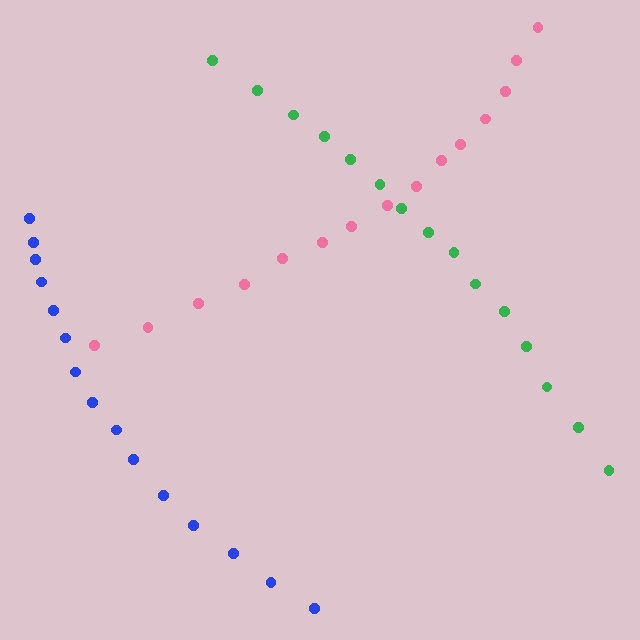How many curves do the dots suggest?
There are 3 distinct paths.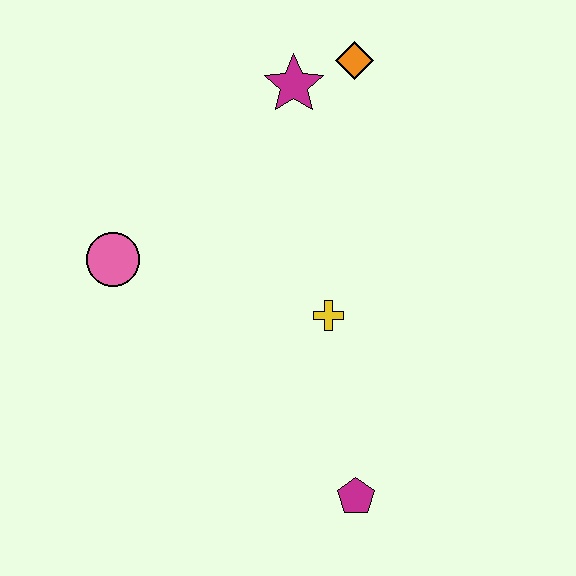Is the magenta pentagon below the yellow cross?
Yes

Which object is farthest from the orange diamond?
The magenta pentagon is farthest from the orange diamond.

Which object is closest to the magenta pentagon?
The yellow cross is closest to the magenta pentagon.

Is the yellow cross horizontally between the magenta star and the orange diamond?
Yes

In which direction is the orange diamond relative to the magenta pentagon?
The orange diamond is above the magenta pentagon.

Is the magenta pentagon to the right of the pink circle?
Yes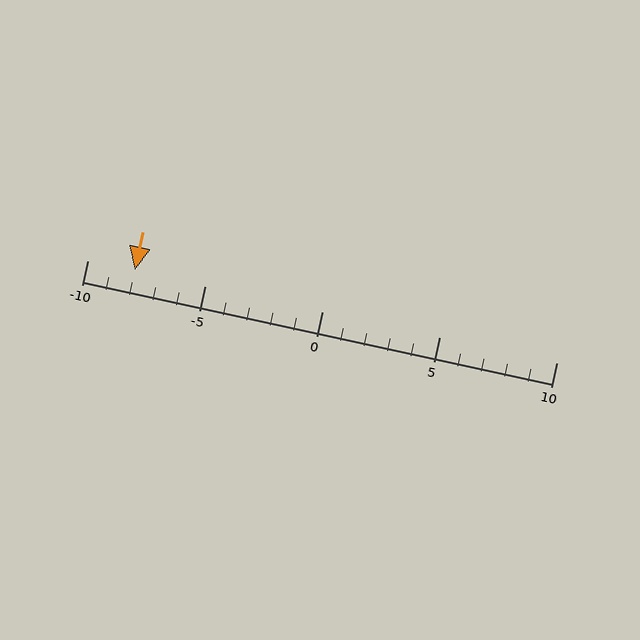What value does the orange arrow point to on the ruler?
The orange arrow points to approximately -8.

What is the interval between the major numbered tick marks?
The major tick marks are spaced 5 units apart.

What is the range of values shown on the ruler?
The ruler shows values from -10 to 10.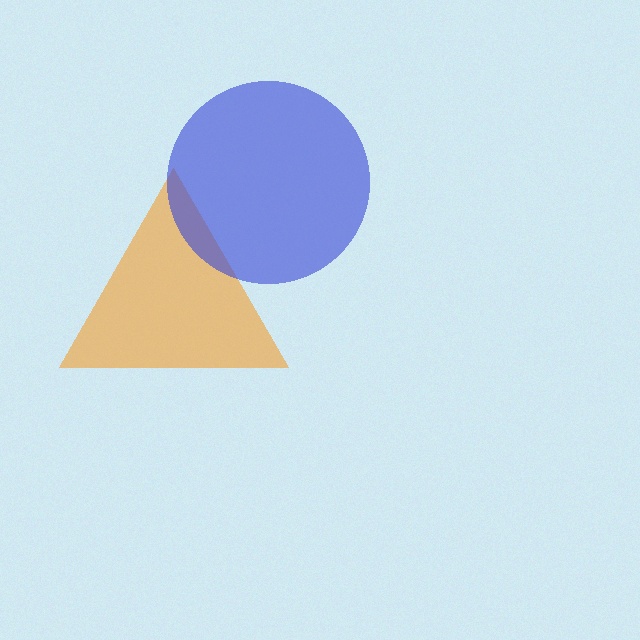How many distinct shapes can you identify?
There are 2 distinct shapes: an orange triangle, a blue circle.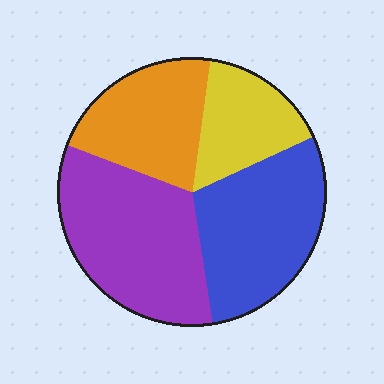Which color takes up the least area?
Yellow, at roughly 15%.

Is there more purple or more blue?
Purple.